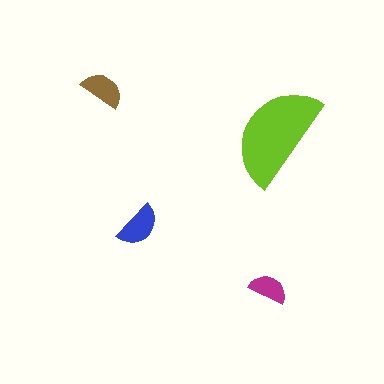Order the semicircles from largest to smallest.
the lime one, the blue one, the brown one, the magenta one.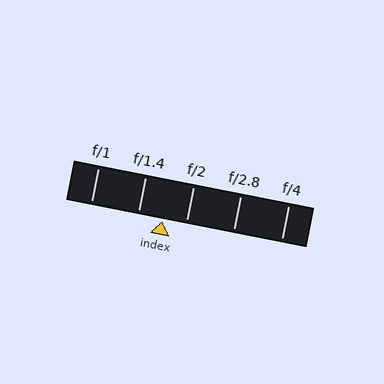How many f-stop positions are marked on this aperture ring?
There are 5 f-stop positions marked.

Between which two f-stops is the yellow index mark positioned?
The index mark is between f/1.4 and f/2.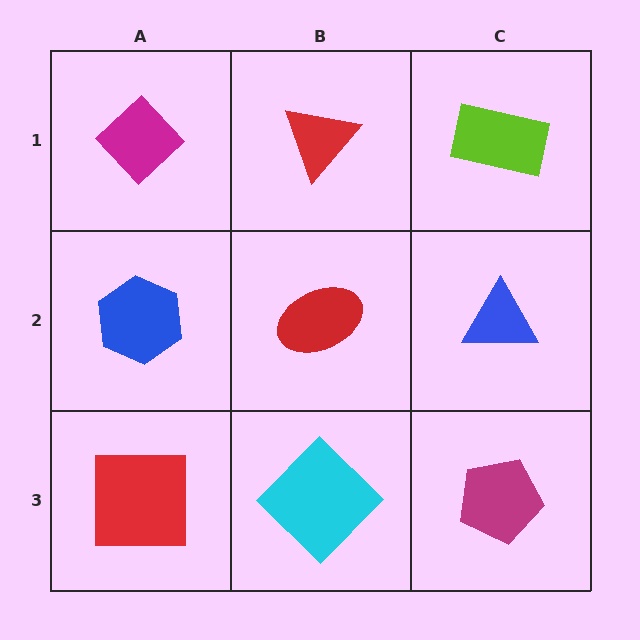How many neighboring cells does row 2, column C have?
3.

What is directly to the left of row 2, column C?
A red ellipse.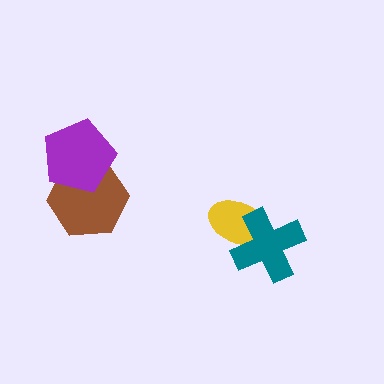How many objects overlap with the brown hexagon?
1 object overlaps with the brown hexagon.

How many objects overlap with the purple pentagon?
1 object overlaps with the purple pentagon.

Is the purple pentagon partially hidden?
No, no other shape covers it.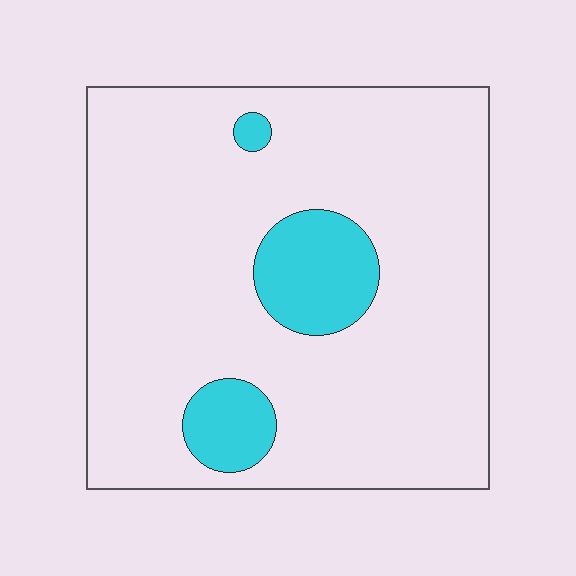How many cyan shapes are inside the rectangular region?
3.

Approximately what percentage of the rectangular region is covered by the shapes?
Approximately 15%.